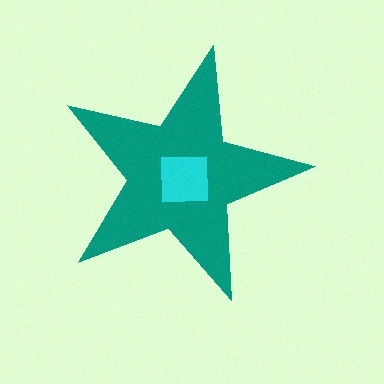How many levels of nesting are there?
2.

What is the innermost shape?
The cyan square.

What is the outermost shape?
The teal star.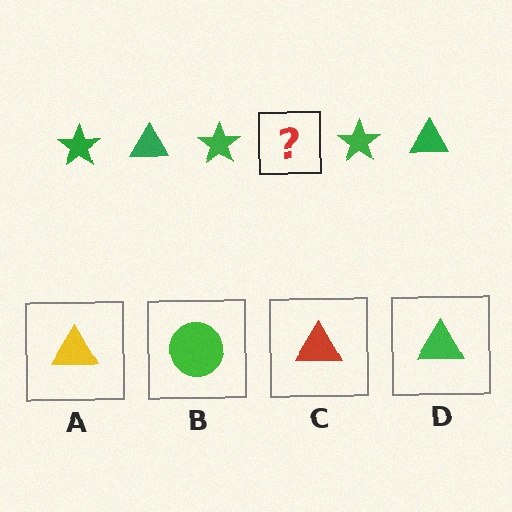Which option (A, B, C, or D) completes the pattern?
D.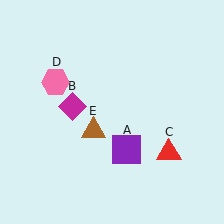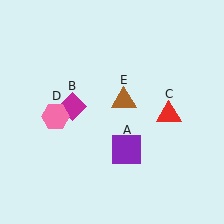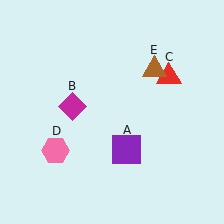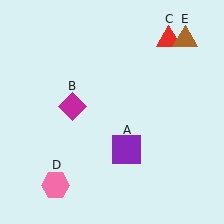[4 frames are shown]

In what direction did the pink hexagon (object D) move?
The pink hexagon (object D) moved down.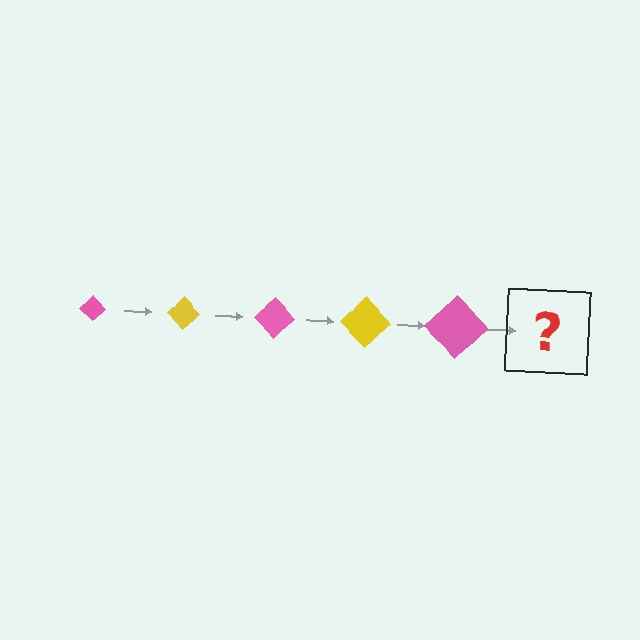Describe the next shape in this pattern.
It should be a yellow diamond, larger than the previous one.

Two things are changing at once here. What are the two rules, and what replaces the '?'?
The two rules are that the diamond grows larger each step and the color cycles through pink and yellow. The '?' should be a yellow diamond, larger than the previous one.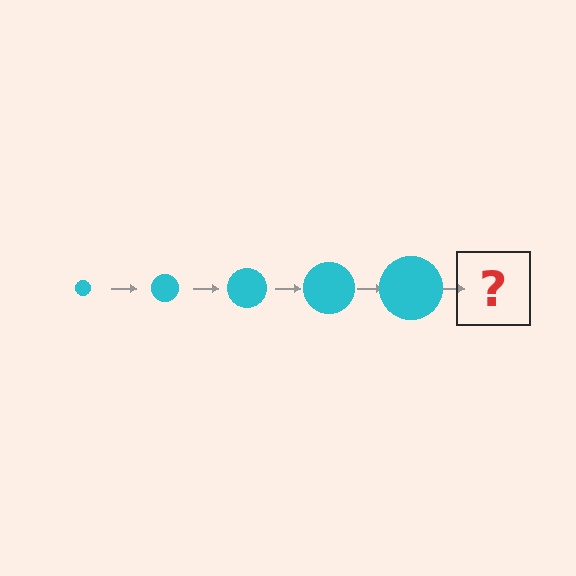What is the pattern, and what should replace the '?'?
The pattern is that the circle gets progressively larger each step. The '?' should be a cyan circle, larger than the previous one.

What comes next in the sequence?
The next element should be a cyan circle, larger than the previous one.